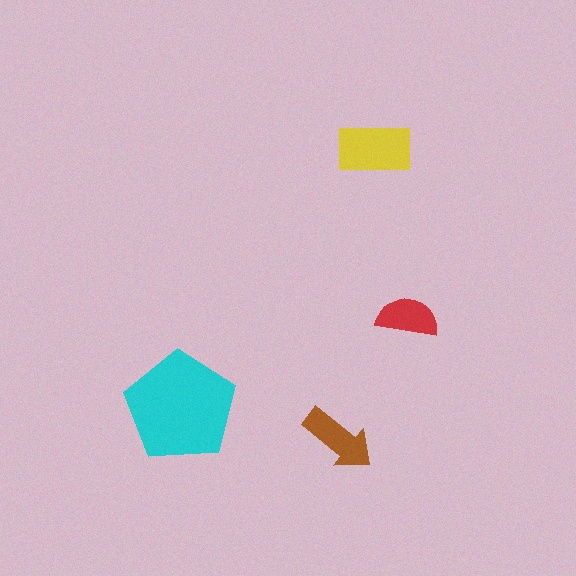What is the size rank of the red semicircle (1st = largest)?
4th.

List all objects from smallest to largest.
The red semicircle, the brown arrow, the yellow rectangle, the cyan pentagon.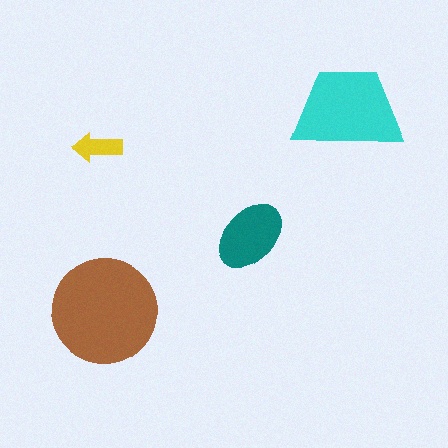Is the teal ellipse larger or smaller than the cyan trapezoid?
Smaller.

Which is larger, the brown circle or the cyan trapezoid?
The brown circle.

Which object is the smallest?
The yellow arrow.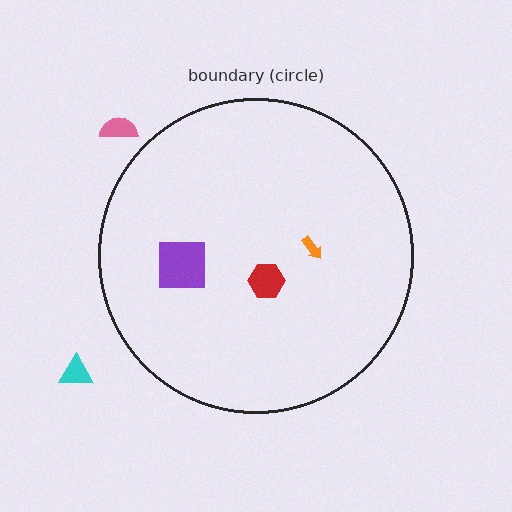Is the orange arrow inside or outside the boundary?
Inside.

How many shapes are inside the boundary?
3 inside, 2 outside.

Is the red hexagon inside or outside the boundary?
Inside.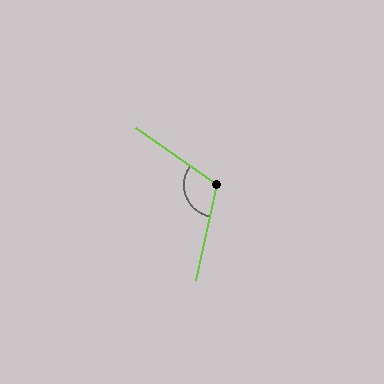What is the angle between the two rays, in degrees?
Approximately 113 degrees.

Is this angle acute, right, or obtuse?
It is obtuse.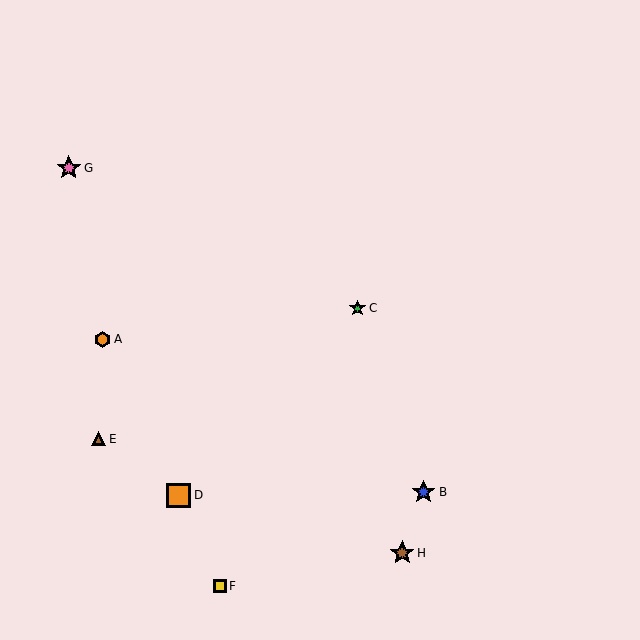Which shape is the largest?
The pink star (labeled G) is the largest.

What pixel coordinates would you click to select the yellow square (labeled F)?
Click at (220, 586) to select the yellow square F.